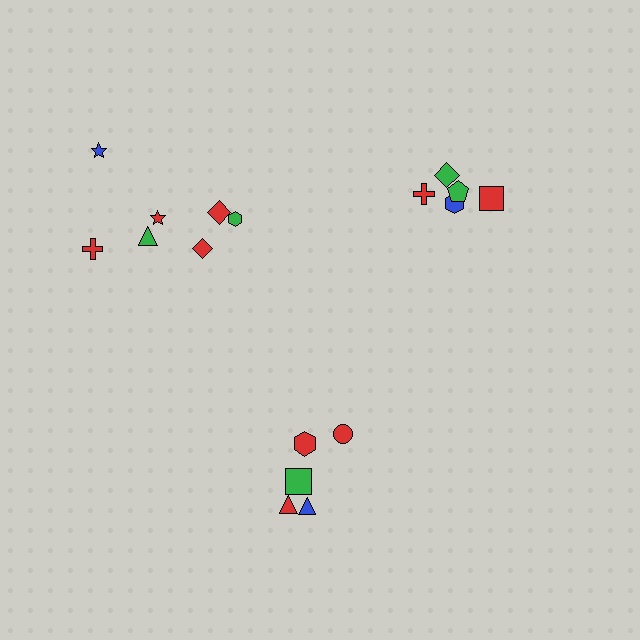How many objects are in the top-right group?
There are 5 objects.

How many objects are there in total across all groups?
There are 17 objects.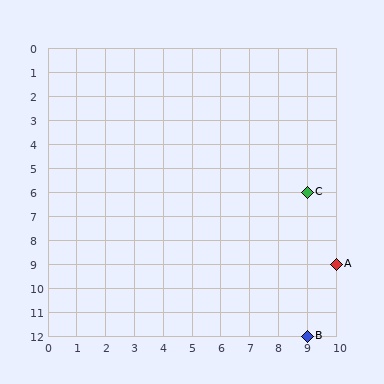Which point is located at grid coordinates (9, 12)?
Point B is at (9, 12).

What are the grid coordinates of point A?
Point A is at grid coordinates (10, 9).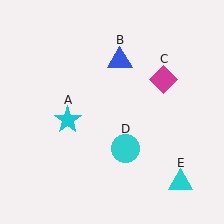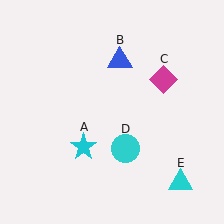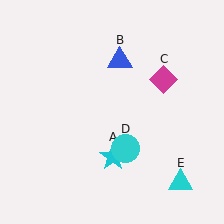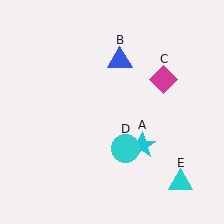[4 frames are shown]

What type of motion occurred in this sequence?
The cyan star (object A) rotated counterclockwise around the center of the scene.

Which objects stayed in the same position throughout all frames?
Blue triangle (object B) and magenta diamond (object C) and cyan circle (object D) and cyan triangle (object E) remained stationary.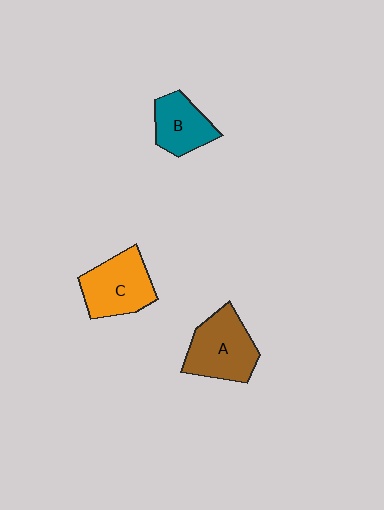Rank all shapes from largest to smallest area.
From largest to smallest: A (brown), C (orange), B (teal).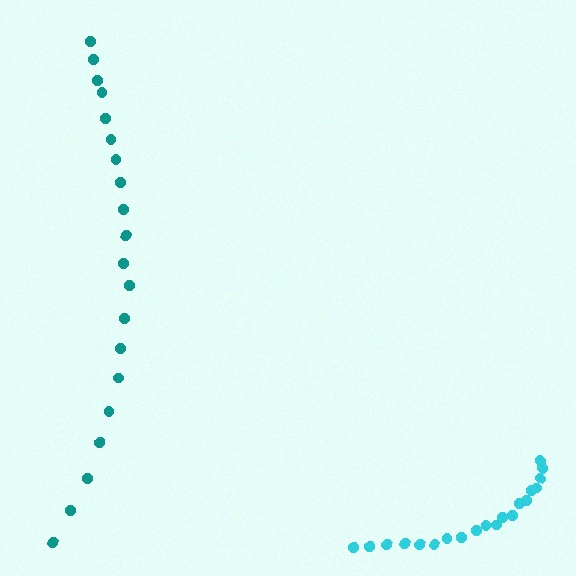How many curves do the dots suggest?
There are 2 distinct paths.